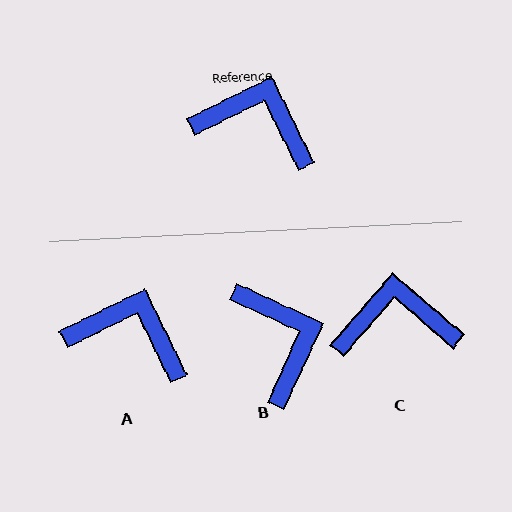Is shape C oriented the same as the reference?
No, it is off by about 23 degrees.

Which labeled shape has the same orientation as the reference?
A.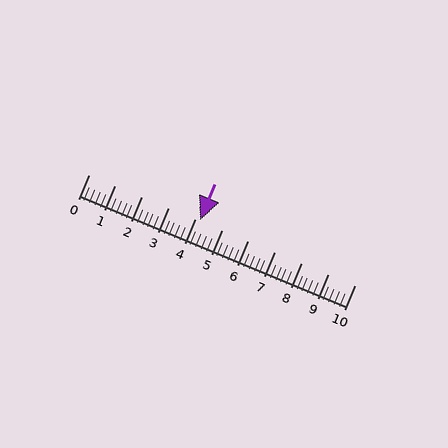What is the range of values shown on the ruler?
The ruler shows values from 0 to 10.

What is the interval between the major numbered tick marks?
The major tick marks are spaced 1 units apart.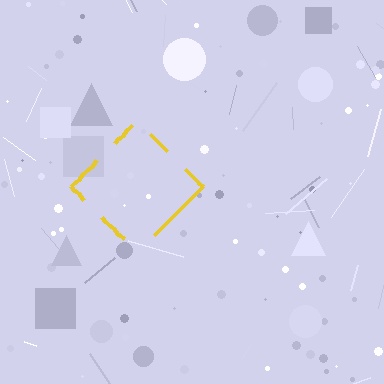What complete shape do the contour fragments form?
The contour fragments form a diamond.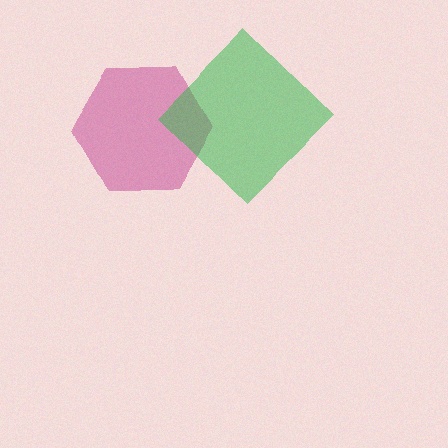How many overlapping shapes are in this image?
There are 2 overlapping shapes in the image.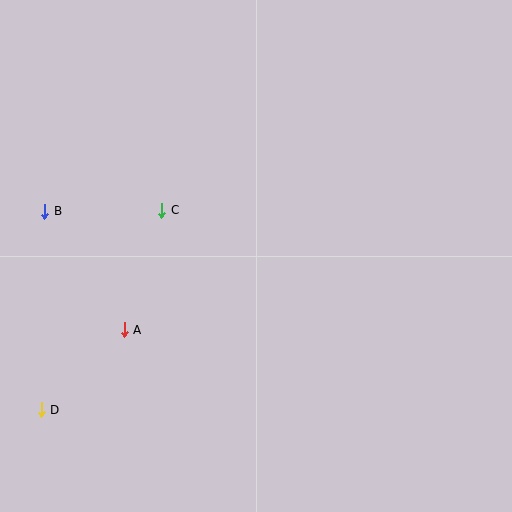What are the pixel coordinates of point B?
Point B is at (45, 211).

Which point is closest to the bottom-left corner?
Point D is closest to the bottom-left corner.